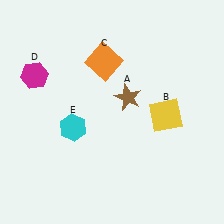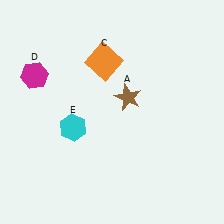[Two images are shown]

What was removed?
The yellow square (B) was removed in Image 2.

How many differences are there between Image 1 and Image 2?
There is 1 difference between the two images.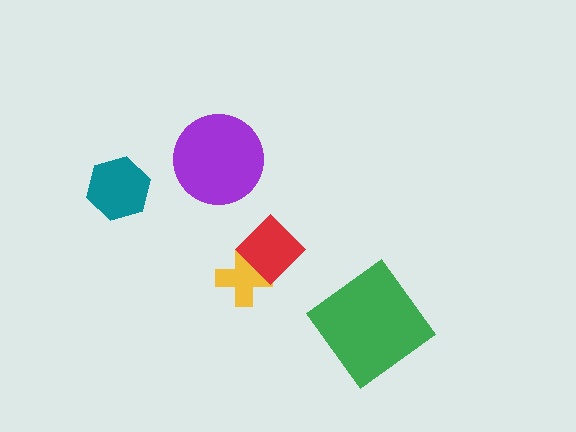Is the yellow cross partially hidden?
Yes, it is partially covered by another shape.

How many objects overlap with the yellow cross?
1 object overlaps with the yellow cross.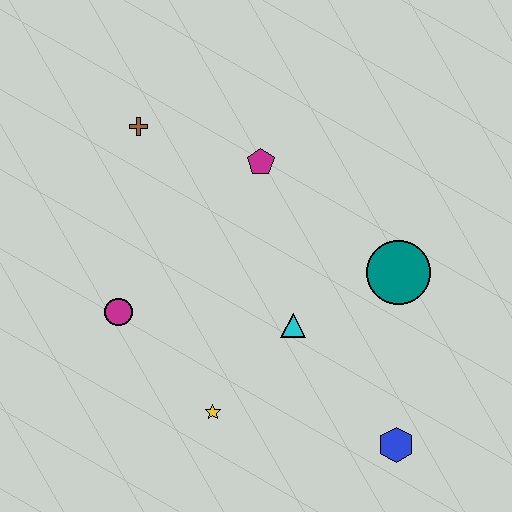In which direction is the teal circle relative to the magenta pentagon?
The teal circle is to the right of the magenta pentagon.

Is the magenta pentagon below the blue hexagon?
No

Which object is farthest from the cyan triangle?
The brown cross is farthest from the cyan triangle.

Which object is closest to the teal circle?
The cyan triangle is closest to the teal circle.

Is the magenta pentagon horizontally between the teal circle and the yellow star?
Yes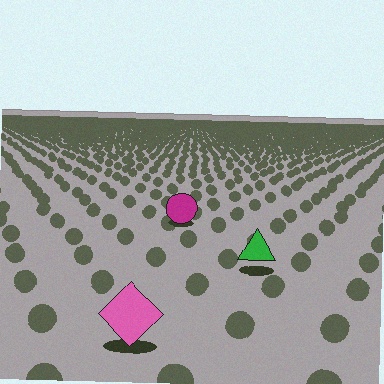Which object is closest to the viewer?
The pink diamond is closest. The texture marks near it are larger and more spread out.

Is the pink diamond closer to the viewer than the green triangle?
Yes. The pink diamond is closer — you can tell from the texture gradient: the ground texture is coarser near it.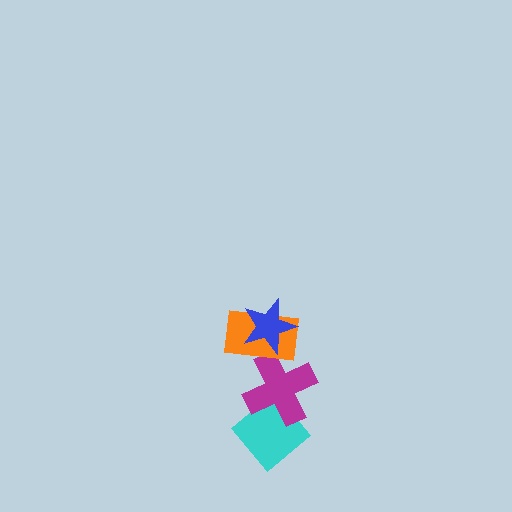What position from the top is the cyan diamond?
The cyan diamond is 4th from the top.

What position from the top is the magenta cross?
The magenta cross is 3rd from the top.